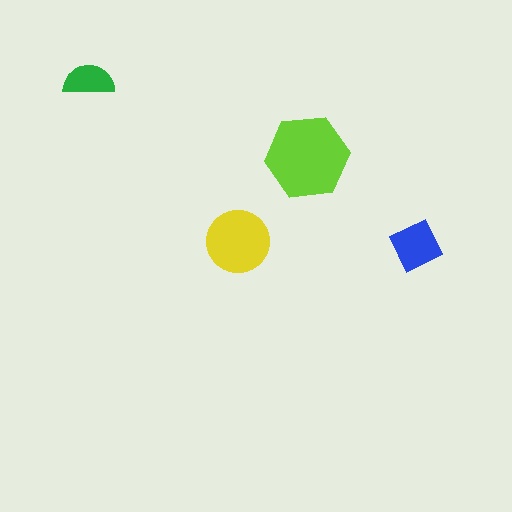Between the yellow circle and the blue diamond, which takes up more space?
The yellow circle.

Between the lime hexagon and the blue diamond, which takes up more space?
The lime hexagon.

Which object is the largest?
The lime hexagon.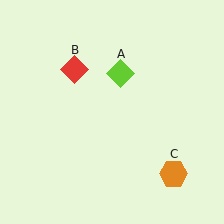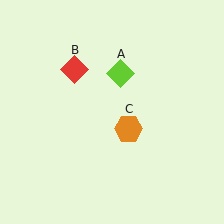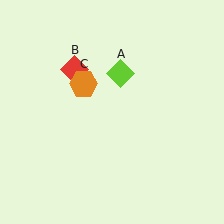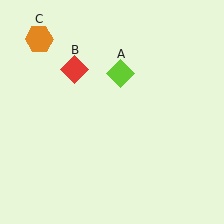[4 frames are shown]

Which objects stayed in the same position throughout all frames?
Lime diamond (object A) and red diamond (object B) remained stationary.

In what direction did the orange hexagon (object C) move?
The orange hexagon (object C) moved up and to the left.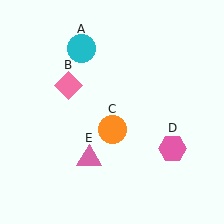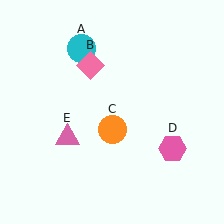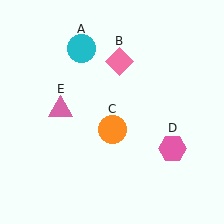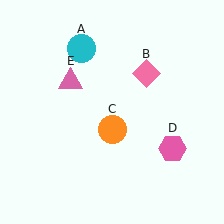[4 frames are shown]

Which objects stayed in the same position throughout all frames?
Cyan circle (object A) and orange circle (object C) and pink hexagon (object D) remained stationary.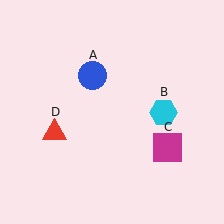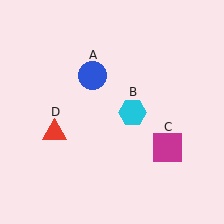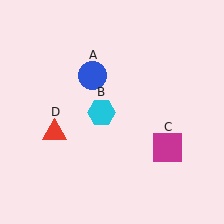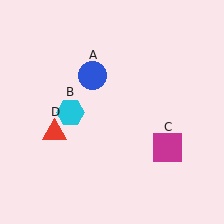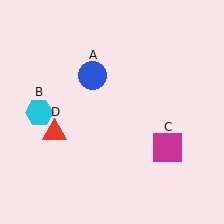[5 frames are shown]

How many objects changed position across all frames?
1 object changed position: cyan hexagon (object B).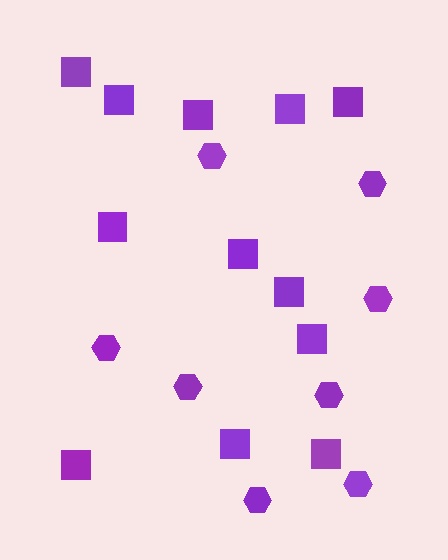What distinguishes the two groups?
There are 2 groups: one group of squares (12) and one group of hexagons (8).